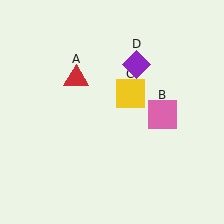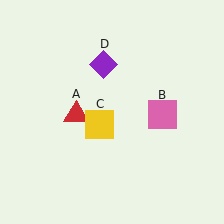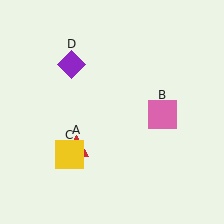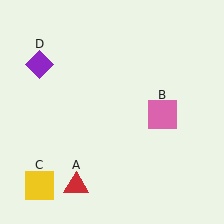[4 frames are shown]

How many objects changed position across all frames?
3 objects changed position: red triangle (object A), yellow square (object C), purple diamond (object D).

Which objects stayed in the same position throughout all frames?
Pink square (object B) remained stationary.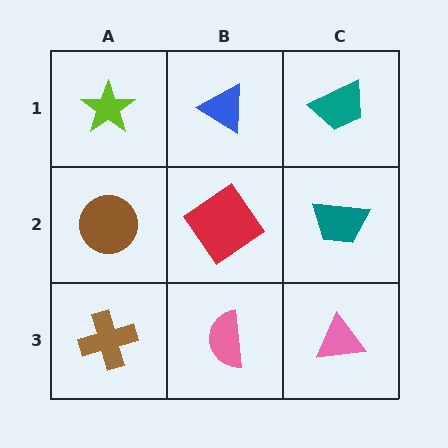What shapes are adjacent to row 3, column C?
A teal trapezoid (row 2, column C), a pink semicircle (row 3, column B).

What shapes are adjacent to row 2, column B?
A blue triangle (row 1, column B), a pink semicircle (row 3, column B), a brown circle (row 2, column A), a teal trapezoid (row 2, column C).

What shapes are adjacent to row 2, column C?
A teal trapezoid (row 1, column C), a pink triangle (row 3, column C), a red diamond (row 2, column B).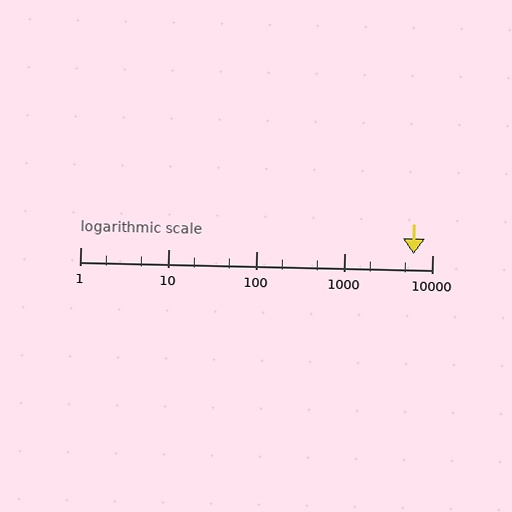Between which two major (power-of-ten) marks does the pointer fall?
The pointer is between 1000 and 10000.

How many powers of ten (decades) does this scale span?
The scale spans 4 decades, from 1 to 10000.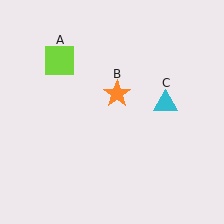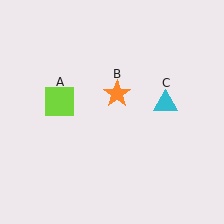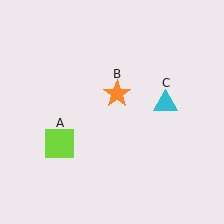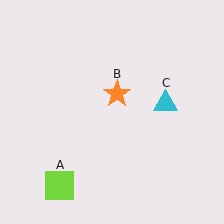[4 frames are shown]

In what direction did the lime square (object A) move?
The lime square (object A) moved down.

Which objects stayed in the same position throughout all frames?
Orange star (object B) and cyan triangle (object C) remained stationary.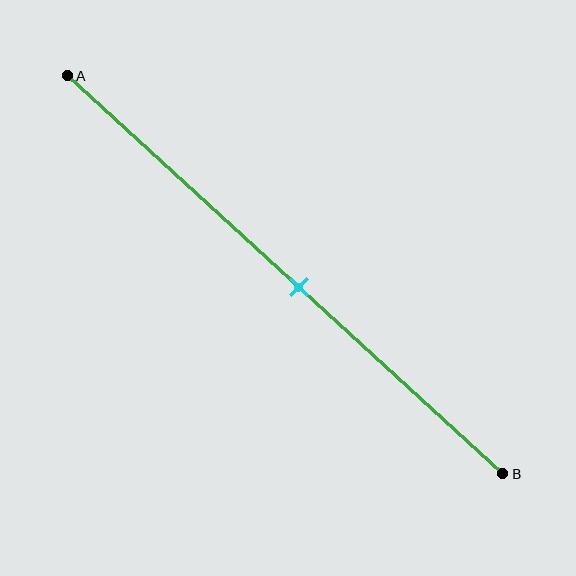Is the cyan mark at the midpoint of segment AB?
No, the mark is at about 55% from A, not at the 50% midpoint.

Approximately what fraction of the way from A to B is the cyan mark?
The cyan mark is approximately 55% of the way from A to B.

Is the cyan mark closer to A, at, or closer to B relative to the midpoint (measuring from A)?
The cyan mark is closer to point B than the midpoint of segment AB.